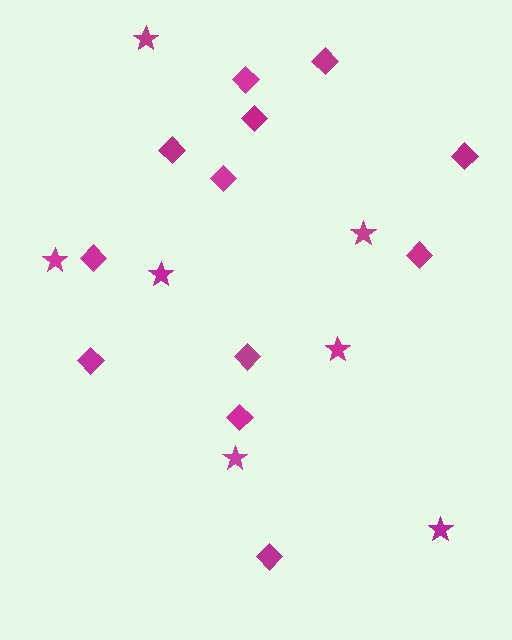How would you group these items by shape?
There are 2 groups: one group of stars (7) and one group of diamonds (12).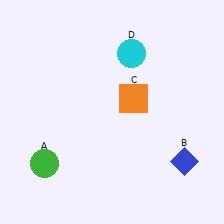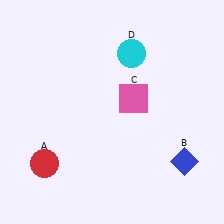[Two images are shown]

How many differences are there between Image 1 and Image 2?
There are 2 differences between the two images.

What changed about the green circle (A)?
In Image 1, A is green. In Image 2, it changed to red.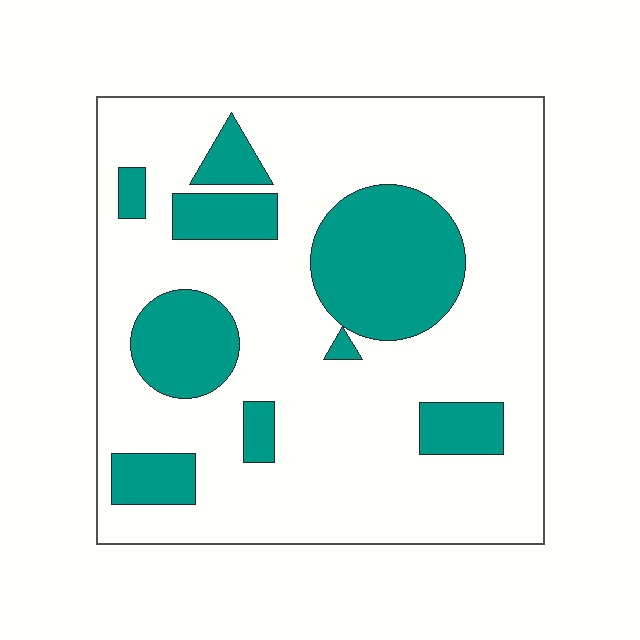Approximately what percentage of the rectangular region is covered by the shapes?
Approximately 25%.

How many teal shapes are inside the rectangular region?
9.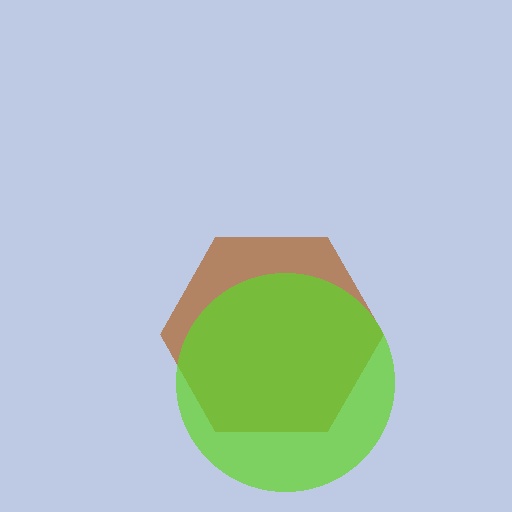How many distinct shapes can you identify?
There are 2 distinct shapes: a brown hexagon, a lime circle.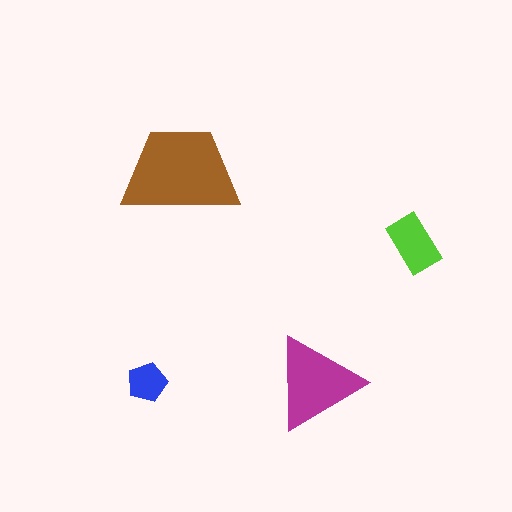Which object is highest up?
The brown trapezoid is topmost.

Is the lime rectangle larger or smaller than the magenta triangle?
Smaller.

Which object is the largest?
The brown trapezoid.